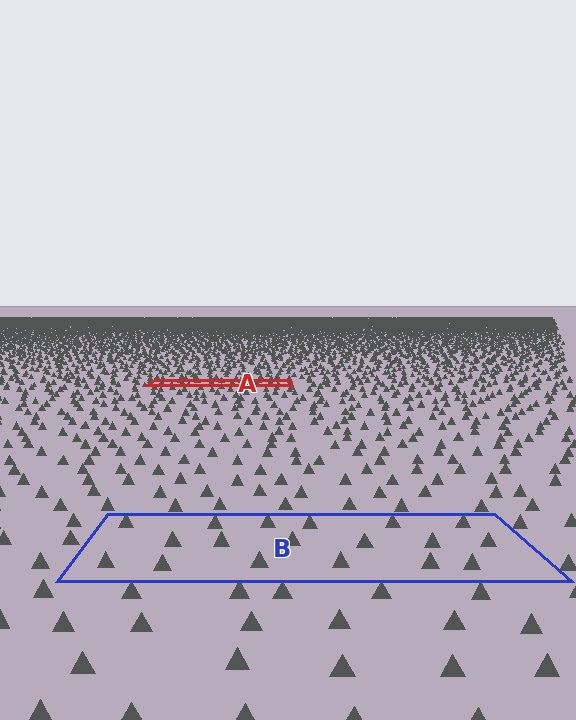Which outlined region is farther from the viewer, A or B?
Region A is farther from the viewer — the texture elements inside it appear smaller and more densely packed.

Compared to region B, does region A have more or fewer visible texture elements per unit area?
Region A has more texture elements per unit area — they are packed more densely because it is farther away.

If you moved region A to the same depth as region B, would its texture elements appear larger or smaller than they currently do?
They would appear larger. At a closer depth, the same texture elements are projected at a bigger on-screen size.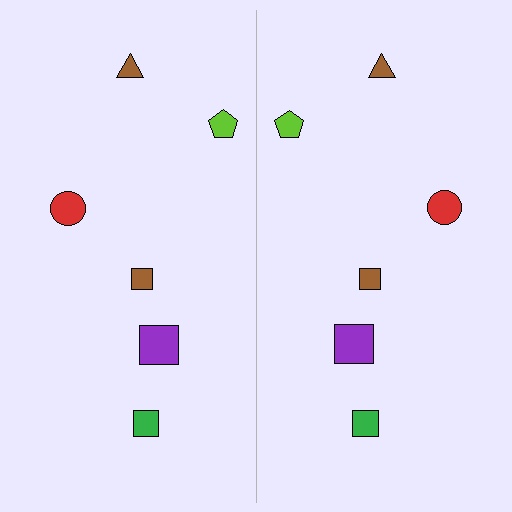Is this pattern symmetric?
Yes, this pattern has bilateral (reflection) symmetry.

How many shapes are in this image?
There are 12 shapes in this image.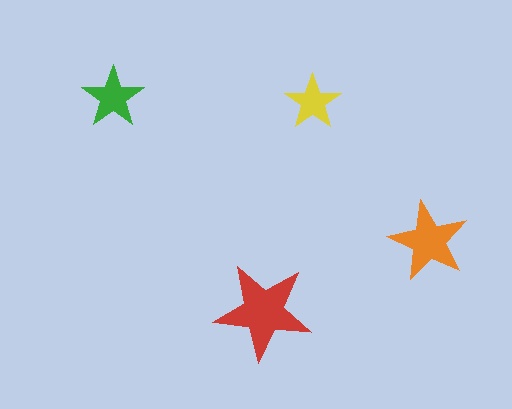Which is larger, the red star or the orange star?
The red one.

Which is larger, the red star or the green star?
The red one.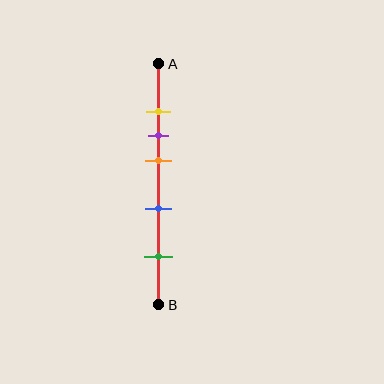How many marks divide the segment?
There are 5 marks dividing the segment.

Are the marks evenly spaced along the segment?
No, the marks are not evenly spaced.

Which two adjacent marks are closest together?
The yellow and purple marks are the closest adjacent pair.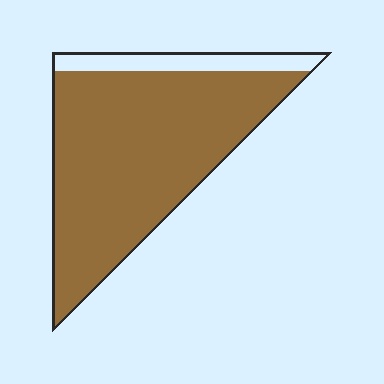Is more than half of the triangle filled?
Yes.